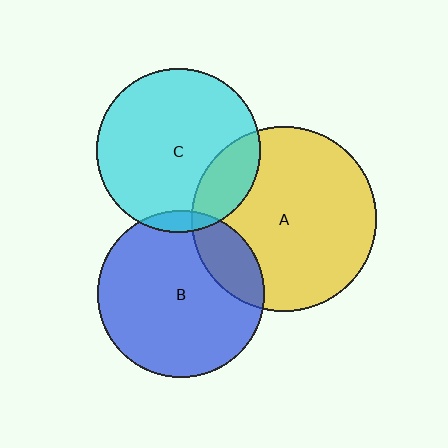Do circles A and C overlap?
Yes.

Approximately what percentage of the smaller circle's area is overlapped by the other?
Approximately 20%.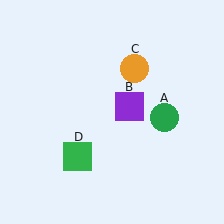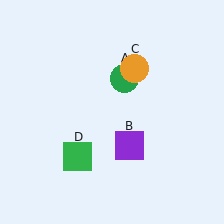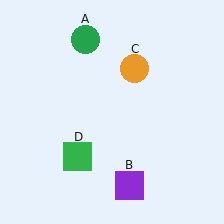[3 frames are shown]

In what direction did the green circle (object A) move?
The green circle (object A) moved up and to the left.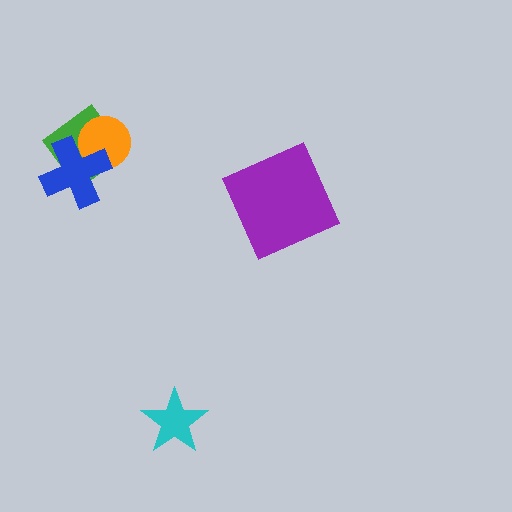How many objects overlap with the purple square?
0 objects overlap with the purple square.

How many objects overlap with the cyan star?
0 objects overlap with the cyan star.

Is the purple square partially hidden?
No, no other shape covers it.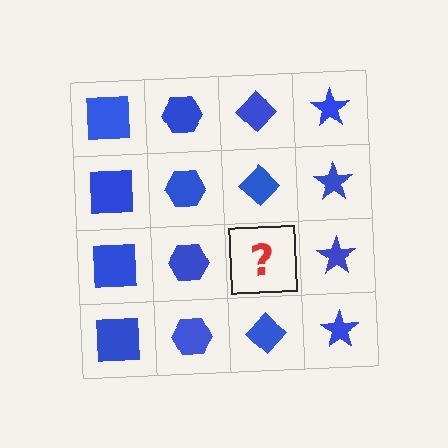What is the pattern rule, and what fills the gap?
The rule is that each column has a consistent shape. The gap should be filled with a blue diamond.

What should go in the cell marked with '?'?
The missing cell should contain a blue diamond.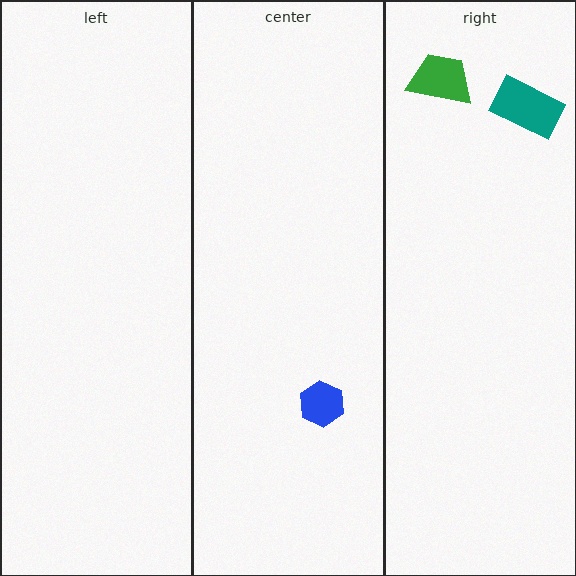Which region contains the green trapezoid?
The right region.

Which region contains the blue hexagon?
The center region.